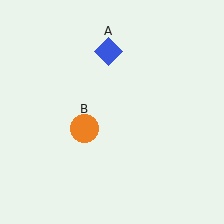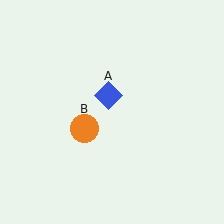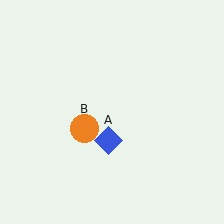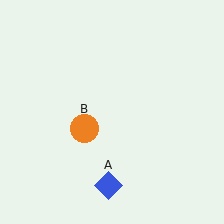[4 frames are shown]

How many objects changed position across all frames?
1 object changed position: blue diamond (object A).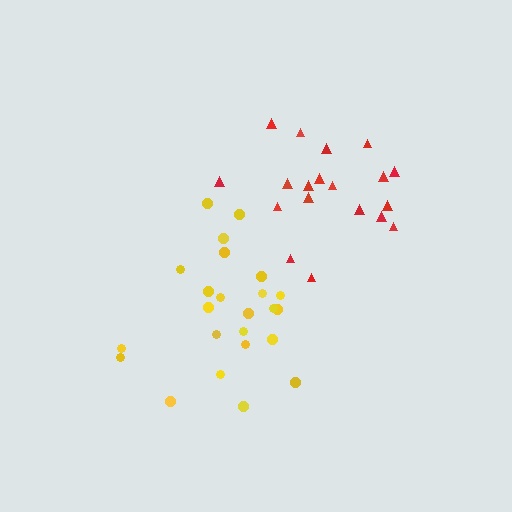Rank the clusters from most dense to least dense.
yellow, red.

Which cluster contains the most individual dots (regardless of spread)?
Yellow (24).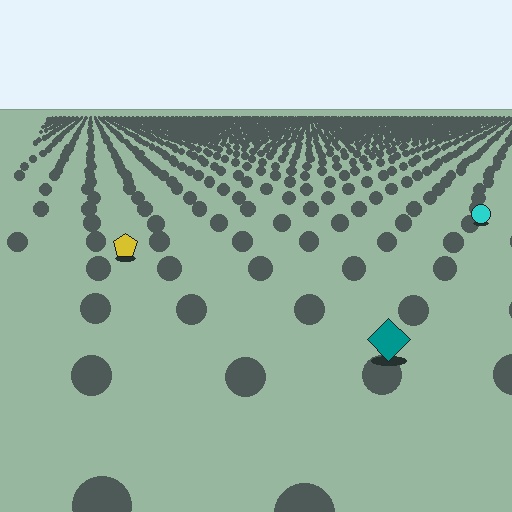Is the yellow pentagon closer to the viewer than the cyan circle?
Yes. The yellow pentagon is closer — you can tell from the texture gradient: the ground texture is coarser near it.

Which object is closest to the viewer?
The teal diamond is closest. The texture marks near it are larger and more spread out.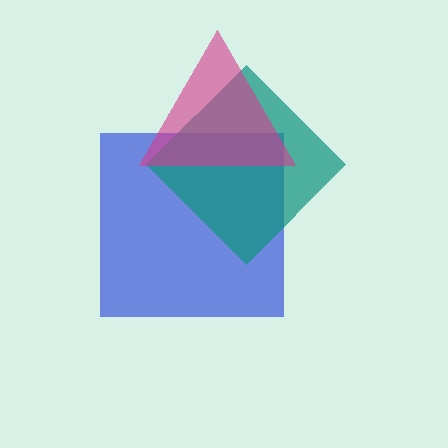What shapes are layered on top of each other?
The layered shapes are: a blue square, a teal diamond, a magenta triangle.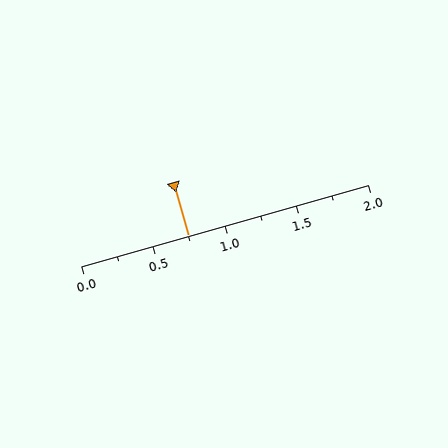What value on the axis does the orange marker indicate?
The marker indicates approximately 0.75.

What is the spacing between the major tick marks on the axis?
The major ticks are spaced 0.5 apart.